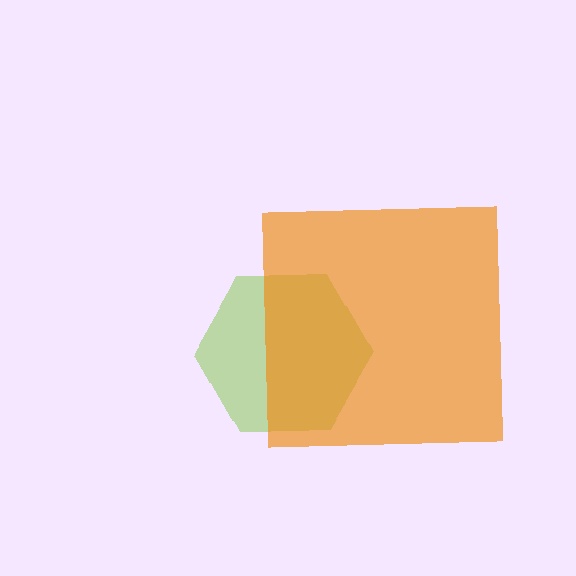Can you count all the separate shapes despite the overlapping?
Yes, there are 2 separate shapes.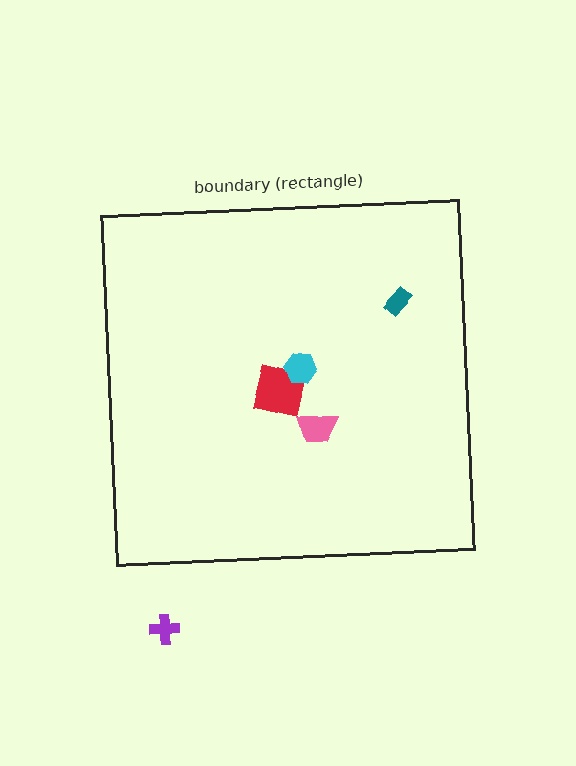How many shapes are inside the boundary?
4 inside, 1 outside.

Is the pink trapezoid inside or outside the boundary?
Inside.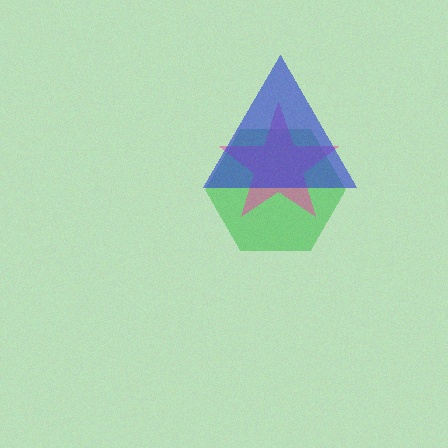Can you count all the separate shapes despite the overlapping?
Yes, there are 3 separate shapes.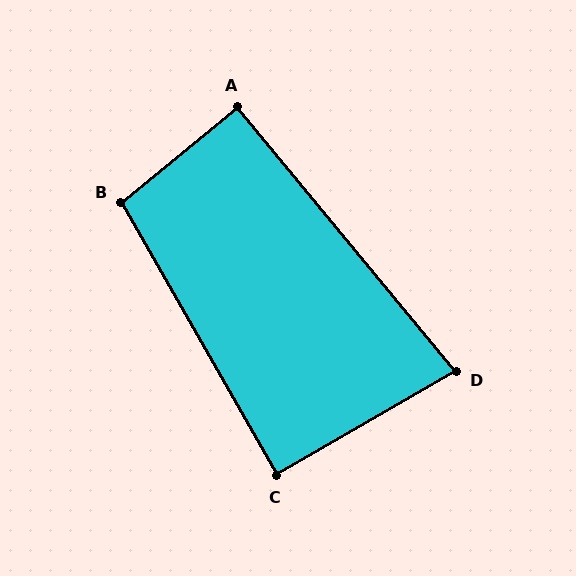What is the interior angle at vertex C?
Approximately 90 degrees (approximately right).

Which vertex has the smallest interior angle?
D, at approximately 80 degrees.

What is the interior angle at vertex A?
Approximately 90 degrees (approximately right).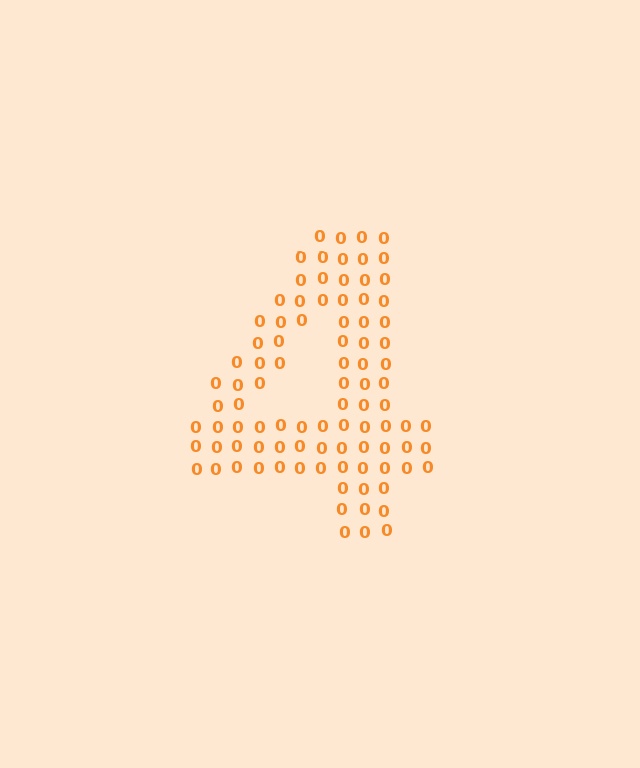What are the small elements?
The small elements are digit 0's.